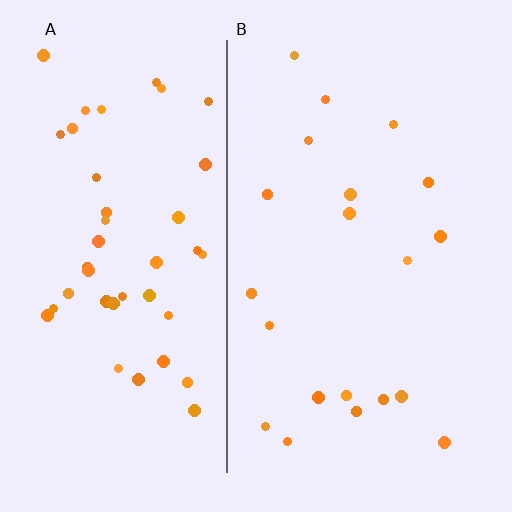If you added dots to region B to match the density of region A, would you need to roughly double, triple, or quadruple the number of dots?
Approximately double.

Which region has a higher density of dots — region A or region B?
A (the left).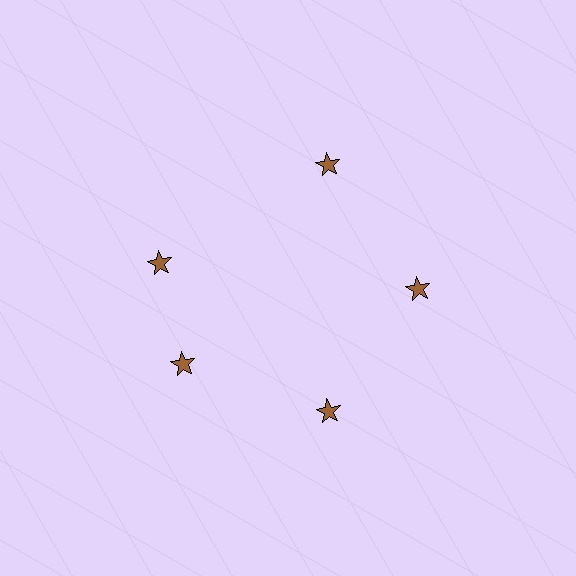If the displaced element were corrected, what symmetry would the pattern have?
It would have 5-fold rotational symmetry — the pattern would map onto itself every 72 degrees.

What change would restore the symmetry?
The symmetry would be restored by rotating it back into even spacing with its neighbors so that all 5 stars sit at equal angles and equal distance from the center.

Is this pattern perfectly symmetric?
No. The 5 brown stars are arranged in a ring, but one element near the 10 o'clock position is rotated out of alignment along the ring, breaking the 5-fold rotational symmetry.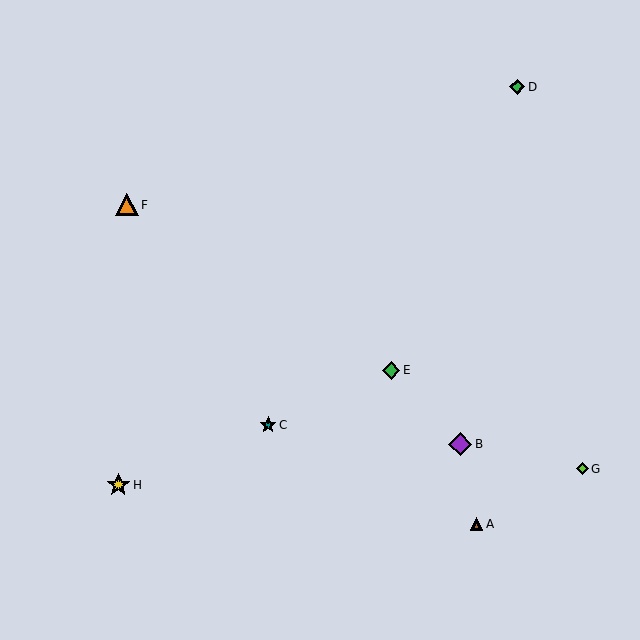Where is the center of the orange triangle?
The center of the orange triangle is at (127, 205).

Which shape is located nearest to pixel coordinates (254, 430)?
The teal star (labeled C) at (268, 425) is nearest to that location.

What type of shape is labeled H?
Shape H is a yellow star.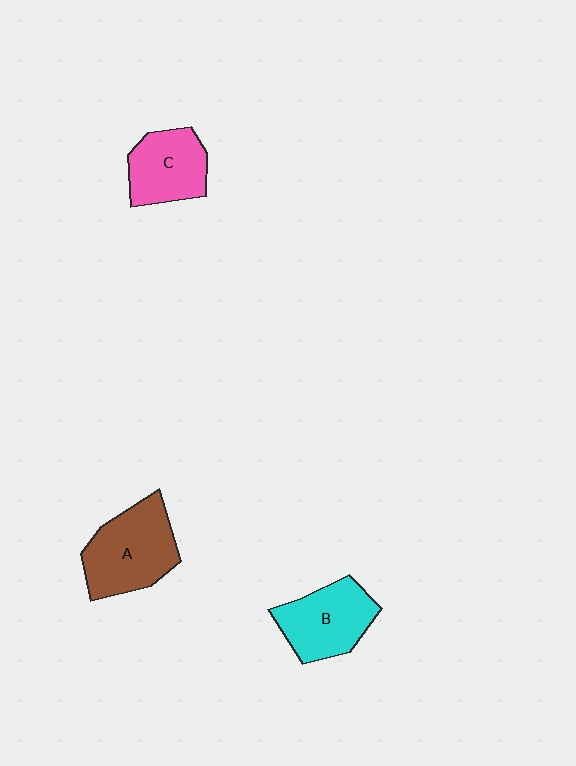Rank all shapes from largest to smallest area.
From largest to smallest: A (brown), B (cyan), C (pink).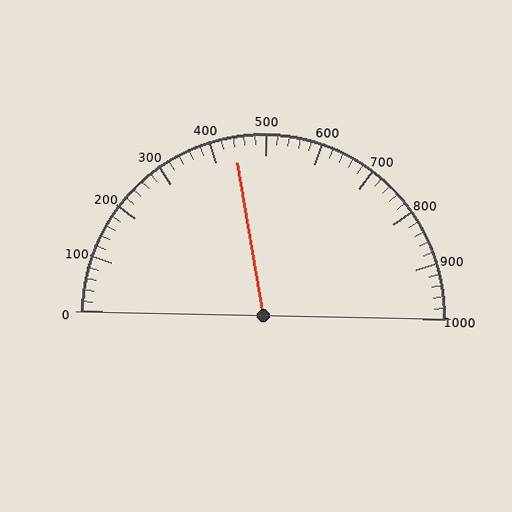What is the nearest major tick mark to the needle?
The nearest major tick mark is 400.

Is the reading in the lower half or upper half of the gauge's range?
The reading is in the lower half of the range (0 to 1000).